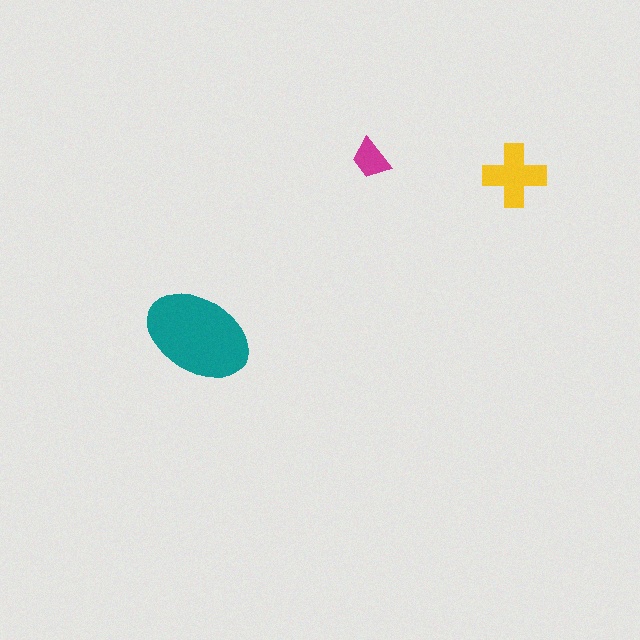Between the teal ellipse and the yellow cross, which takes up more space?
The teal ellipse.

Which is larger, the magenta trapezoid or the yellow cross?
The yellow cross.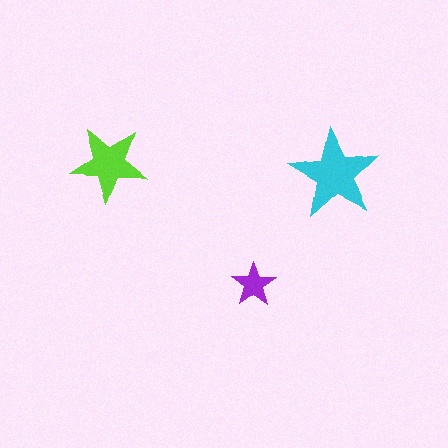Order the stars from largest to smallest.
the cyan one, the lime one, the purple one.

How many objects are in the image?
There are 3 objects in the image.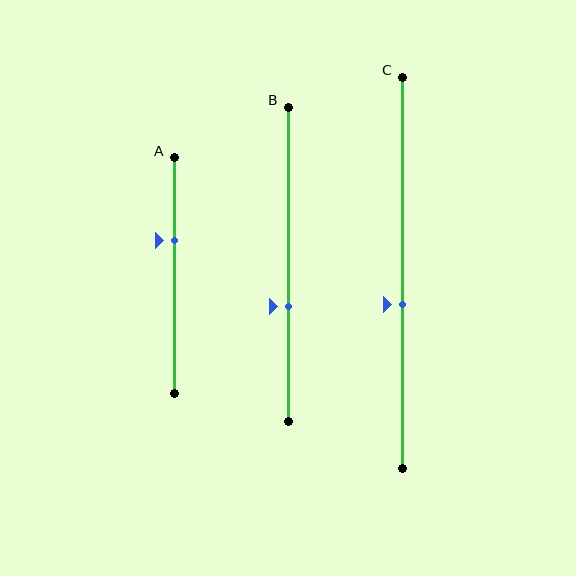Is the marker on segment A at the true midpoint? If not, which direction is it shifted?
No, the marker on segment A is shifted upward by about 15% of the segment length.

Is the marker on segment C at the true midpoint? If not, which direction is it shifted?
No, the marker on segment C is shifted downward by about 8% of the segment length.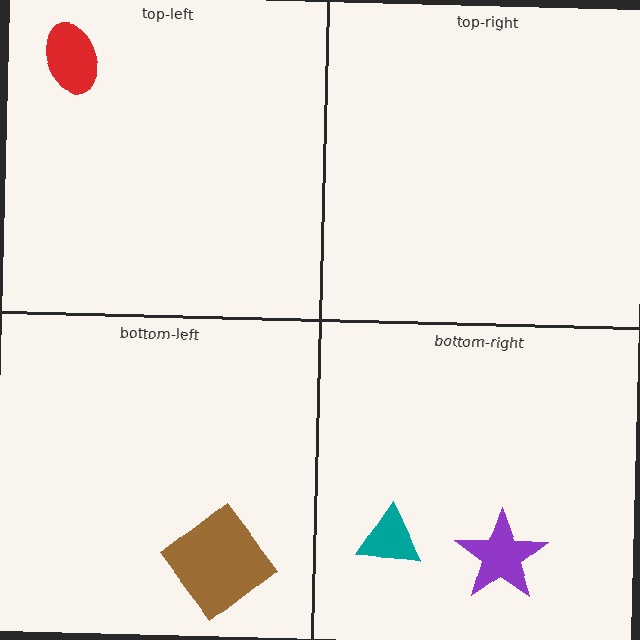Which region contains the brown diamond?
The bottom-left region.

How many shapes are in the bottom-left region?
1.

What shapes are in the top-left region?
The red ellipse.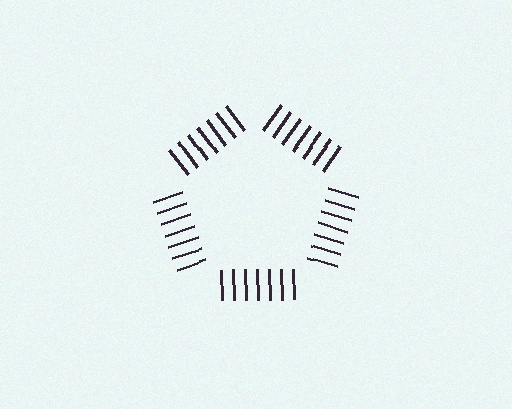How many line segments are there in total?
35 — 7 along each of the 5 edges.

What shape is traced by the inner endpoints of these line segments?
An illusory pentagon — the line segments terminate on its edges but no continuous stroke is drawn.